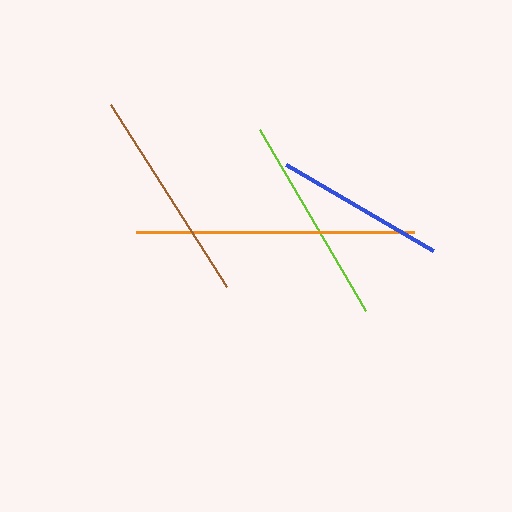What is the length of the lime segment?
The lime segment is approximately 210 pixels long.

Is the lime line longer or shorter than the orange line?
The orange line is longer than the lime line.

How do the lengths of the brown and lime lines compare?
The brown and lime lines are approximately the same length.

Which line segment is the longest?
The orange line is the longest at approximately 278 pixels.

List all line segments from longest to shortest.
From longest to shortest: orange, brown, lime, blue.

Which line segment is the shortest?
The blue line is the shortest at approximately 171 pixels.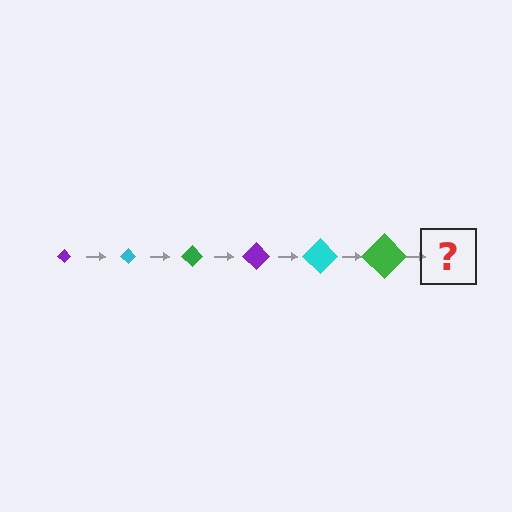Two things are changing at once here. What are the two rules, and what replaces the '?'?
The two rules are that the diamond grows larger each step and the color cycles through purple, cyan, and green. The '?' should be a purple diamond, larger than the previous one.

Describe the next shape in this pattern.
It should be a purple diamond, larger than the previous one.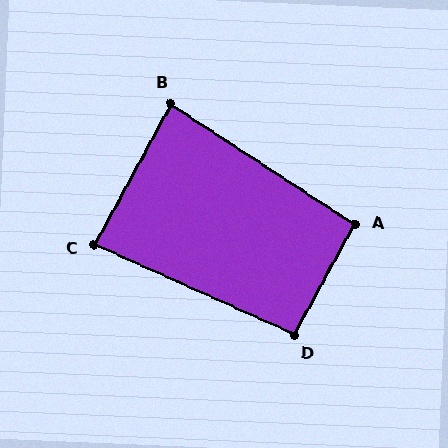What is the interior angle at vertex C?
Approximately 86 degrees (approximately right).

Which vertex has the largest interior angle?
D, at approximately 94 degrees.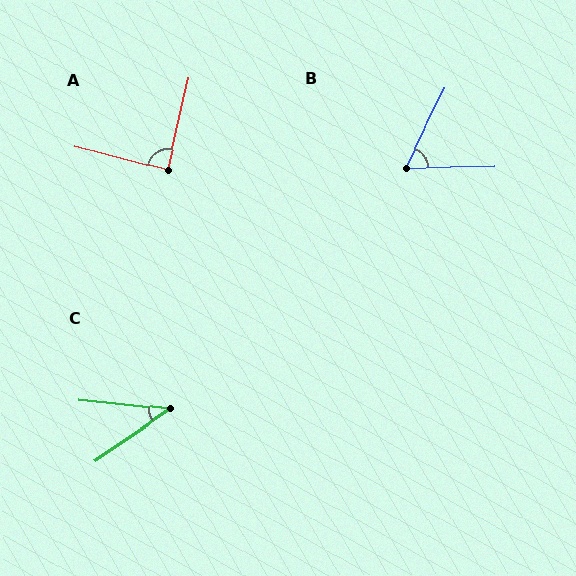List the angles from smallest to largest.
C (40°), B (63°), A (88°).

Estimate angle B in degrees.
Approximately 63 degrees.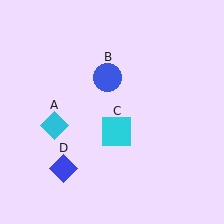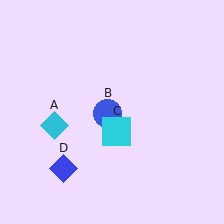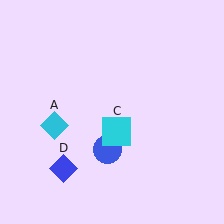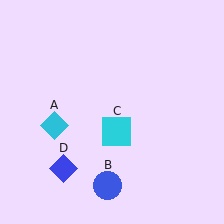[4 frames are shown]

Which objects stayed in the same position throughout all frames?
Cyan diamond (object A) and cyan square (object C) and blue diamond (object D) remained stationary.